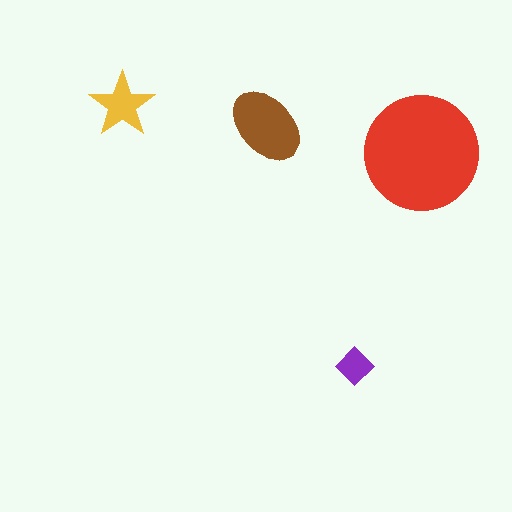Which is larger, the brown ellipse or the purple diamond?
The brown ellipse.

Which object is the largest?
The red circle.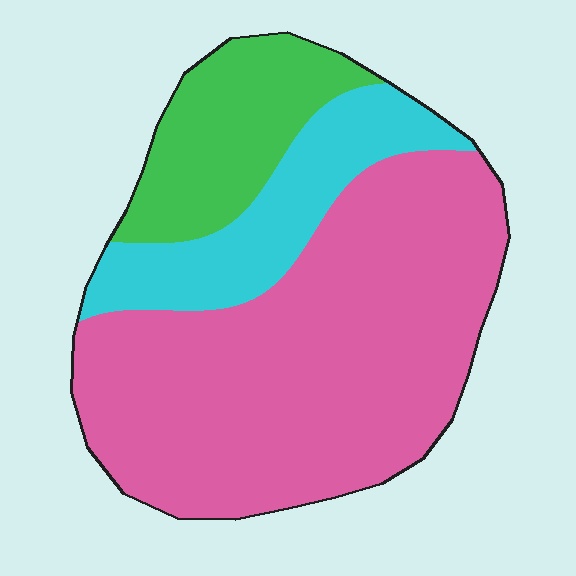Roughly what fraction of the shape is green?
Green takes up about one sixth (1/6) of the shape.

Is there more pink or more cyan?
Pink.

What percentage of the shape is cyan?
Cyan takes up about one fifth (1/5) of the shape.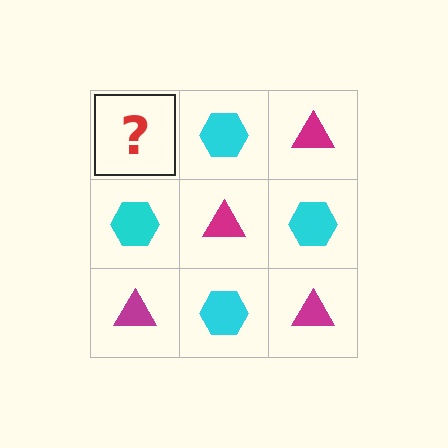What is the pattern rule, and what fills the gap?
The rule is that it alternates magenta triangle and cyan hexagon in a checkerboard pattern. The gap should be filled with a magenta triangle.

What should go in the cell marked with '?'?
The missing cell should contain a magenta triangle.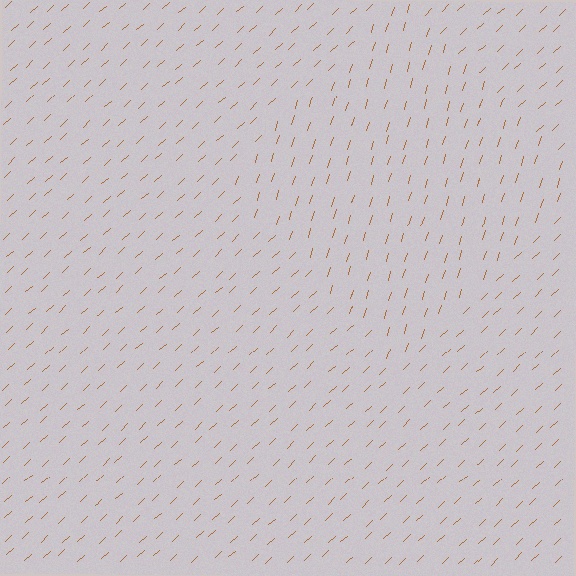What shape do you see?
I see a diamond.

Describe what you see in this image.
The image is filled with small brown line segments. A diamond region in the image has lines oriented differently from the surrounding lines, creating a visible texture boundary.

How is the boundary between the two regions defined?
The boundary is defined purely by a change in line orientation (approximately 30 degrees difference). All lines are the same color and thickness.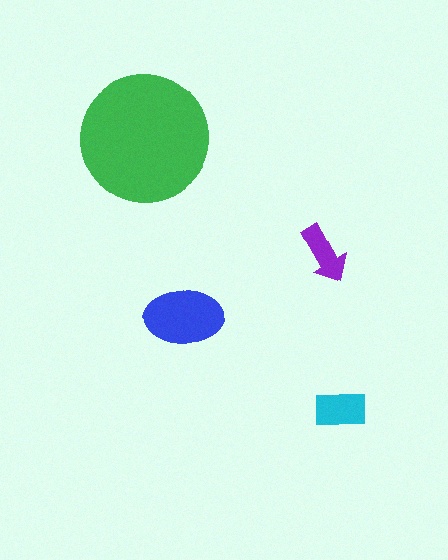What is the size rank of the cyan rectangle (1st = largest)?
3rd.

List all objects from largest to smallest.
The green circle, the blue ellipse, the cyan rectangle, the purple arrow.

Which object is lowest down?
The cyan rectangle is bottommost.